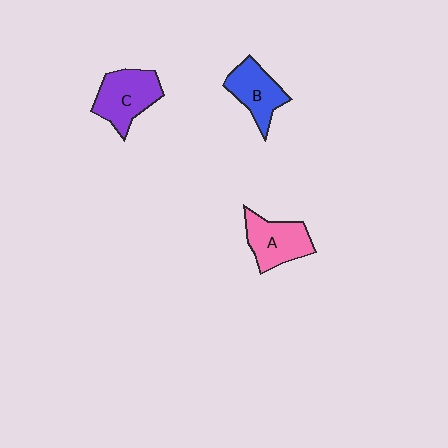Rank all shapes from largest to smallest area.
From largest to smallest: C (purple), A (pink), B (blue).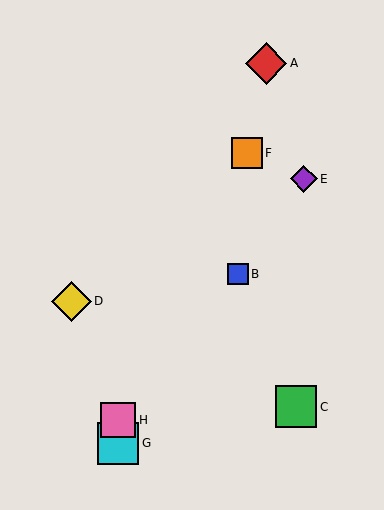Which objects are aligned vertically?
Objects G, H are aligned vertically.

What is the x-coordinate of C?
Object C is at x≈296.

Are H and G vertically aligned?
Yes, both are at x≈118.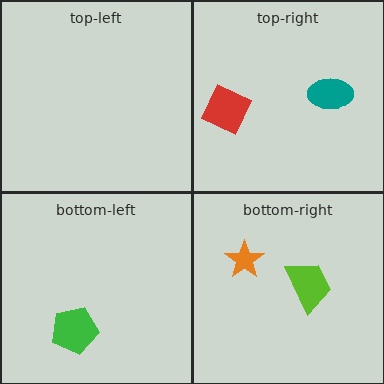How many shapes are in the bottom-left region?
1.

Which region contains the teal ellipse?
The top-right region.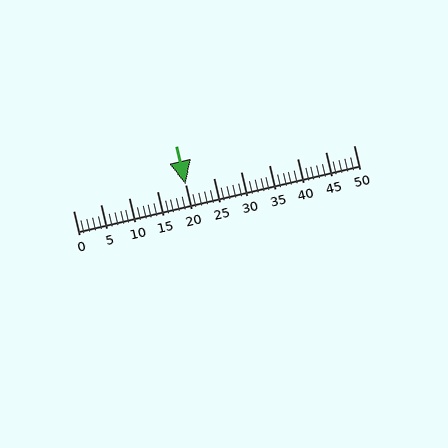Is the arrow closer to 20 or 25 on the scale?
The arrow is closer to 20.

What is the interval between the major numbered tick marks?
The major tick marks are spaced 5 units apart.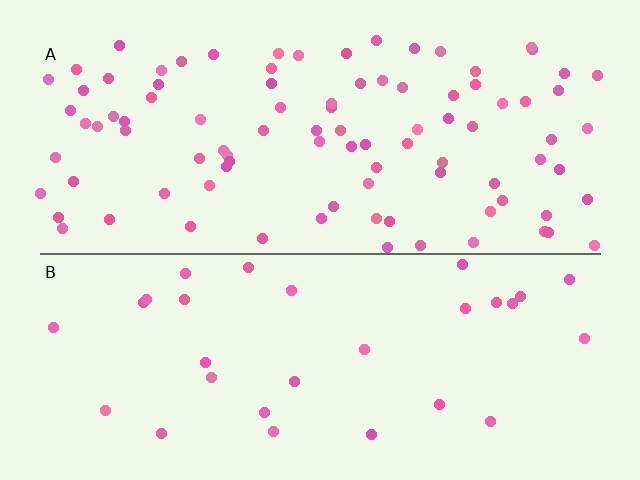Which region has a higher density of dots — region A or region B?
A (the top).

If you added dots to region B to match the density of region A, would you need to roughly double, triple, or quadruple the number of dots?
Approximately triple.